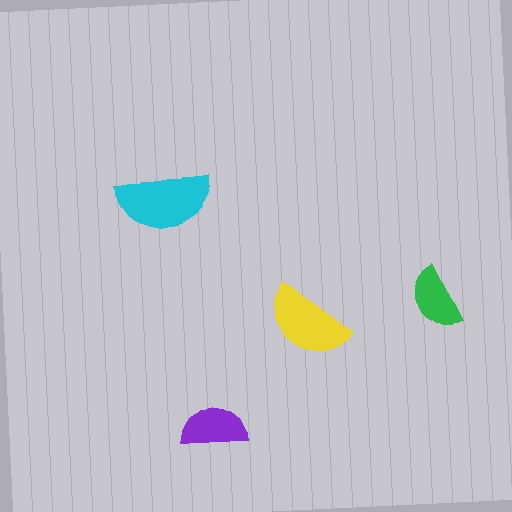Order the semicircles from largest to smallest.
the cyan one, the yellow one, the purple one, the green one.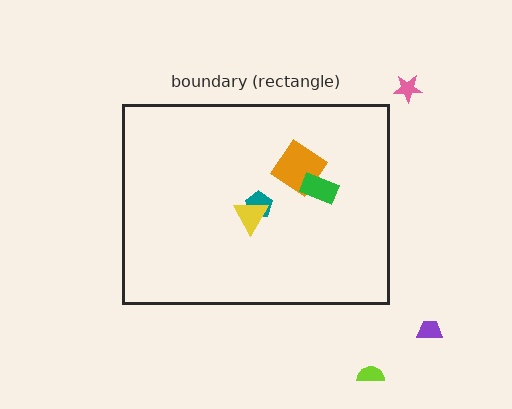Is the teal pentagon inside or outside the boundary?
Inside.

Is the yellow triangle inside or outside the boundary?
Inside.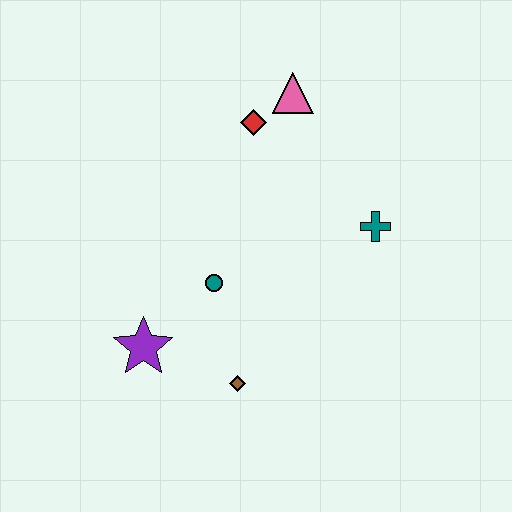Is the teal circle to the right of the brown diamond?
No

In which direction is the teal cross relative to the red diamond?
The teal cross is to the right of the red diamond.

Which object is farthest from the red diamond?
The brown diamond is farthest from the red diamond.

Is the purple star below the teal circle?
Yes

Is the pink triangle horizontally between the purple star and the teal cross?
Yes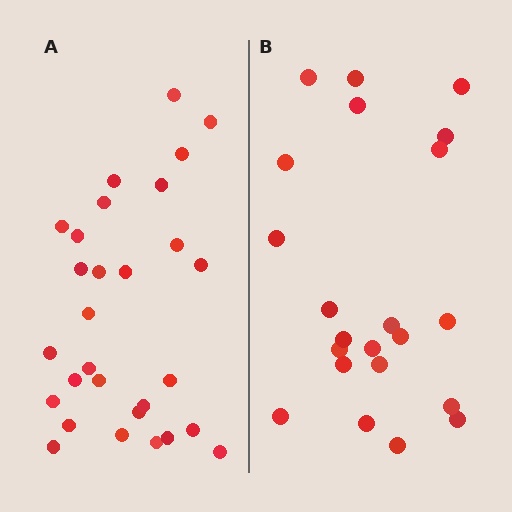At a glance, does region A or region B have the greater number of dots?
Region A (the left region) has more dots.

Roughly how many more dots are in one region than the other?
Region A has roughly 8 or so more dots than region B.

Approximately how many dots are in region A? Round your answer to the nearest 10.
About 30 dots. (The exact count is 29, which rounds to 30.)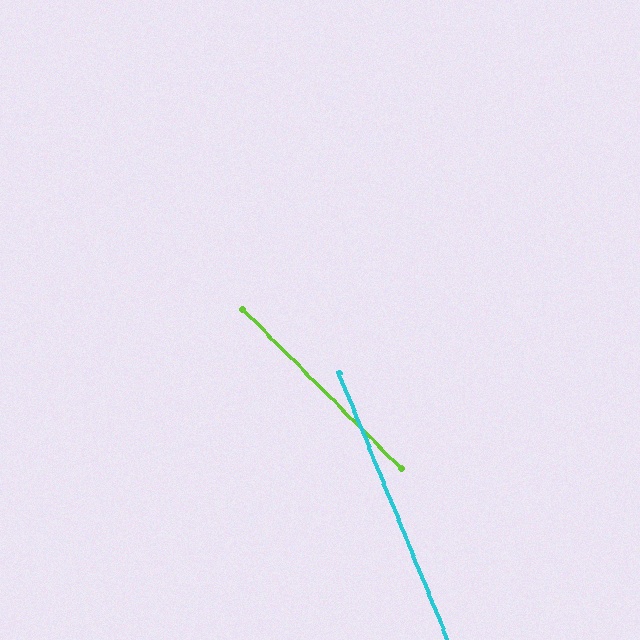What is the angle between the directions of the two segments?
Approximately 23 degrees.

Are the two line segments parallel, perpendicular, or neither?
Neither parallel nor perpendicular — they differ by about 23°.